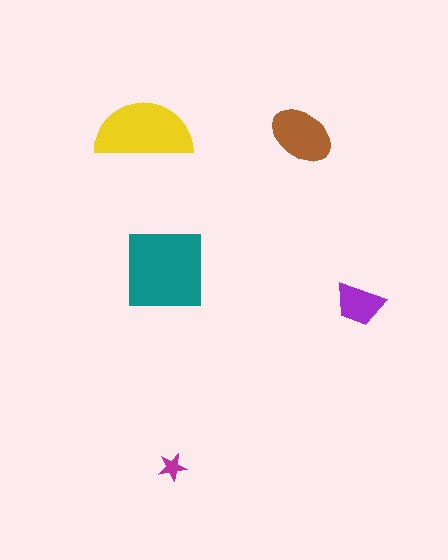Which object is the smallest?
The magenta star.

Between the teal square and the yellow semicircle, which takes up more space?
The teal square.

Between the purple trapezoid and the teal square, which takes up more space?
The teal square.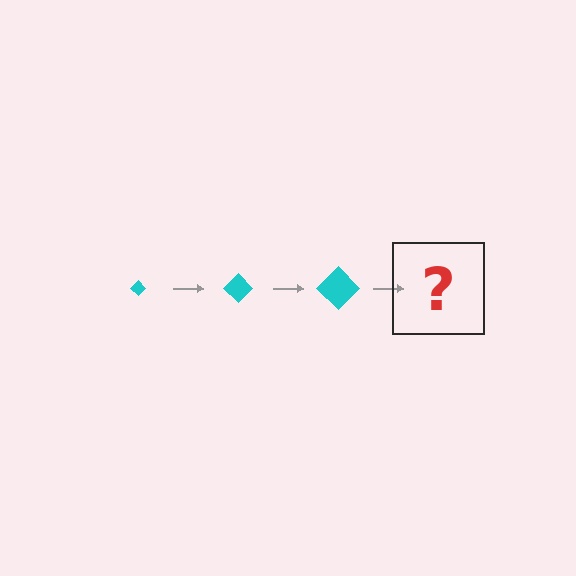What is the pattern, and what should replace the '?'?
The pattern is that the diamond gets progressively larger each step. The '?' should be a cyan diamond, larger than the previous one.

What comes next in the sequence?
The next element should be a cyan diamond, larger than the previous one.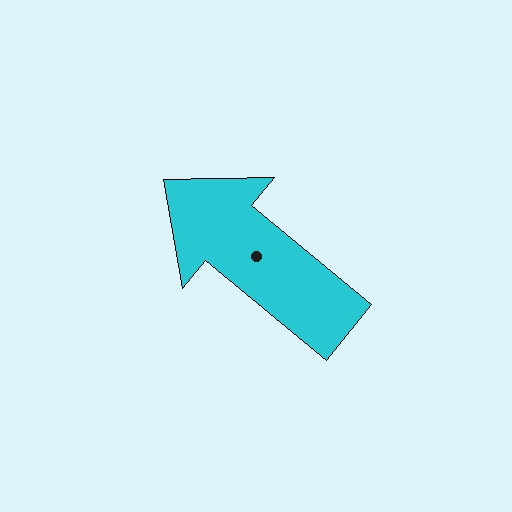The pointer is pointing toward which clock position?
Roughly 10 o'clock.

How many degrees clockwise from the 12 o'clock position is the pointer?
Approximately 309 degrees.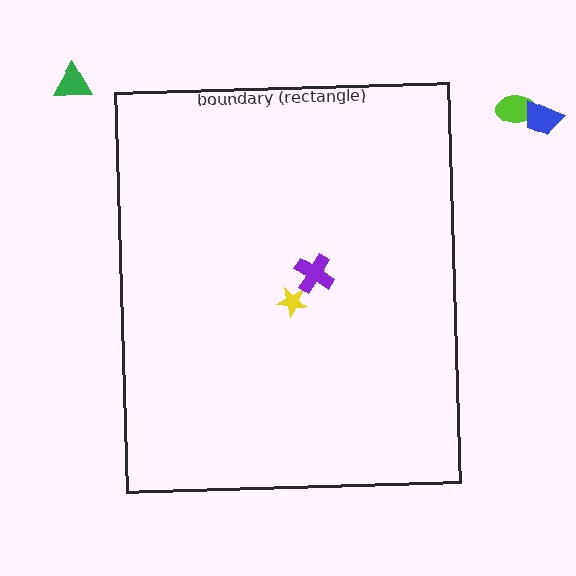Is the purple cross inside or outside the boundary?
Inside.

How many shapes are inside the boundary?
2 inside, 3 outside.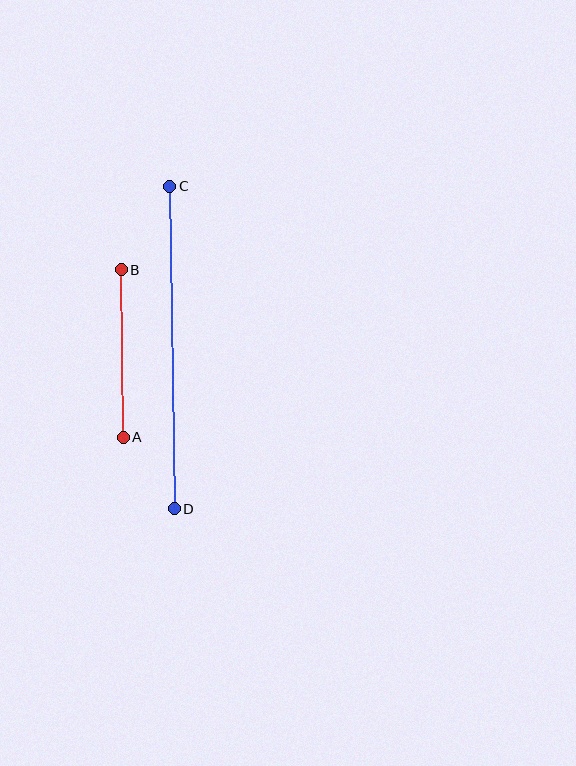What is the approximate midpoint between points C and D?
The midpoint is at approximately (172, 348) pixels.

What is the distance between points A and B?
The distance is approximately 168 pixels.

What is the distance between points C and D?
The distance is approximately 322 pixels.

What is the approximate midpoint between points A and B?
The midpoint is at approximately (122, 354) pixels.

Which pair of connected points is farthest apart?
Points C and D are farthest apart.